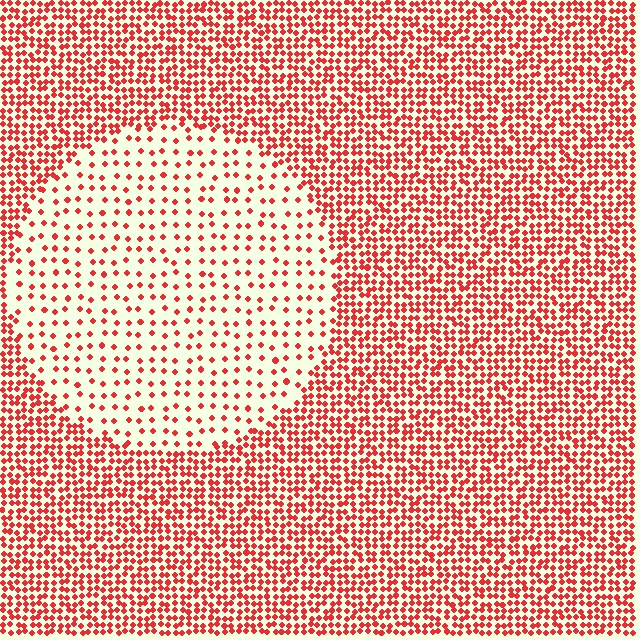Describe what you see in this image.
The image contains small red elements arranged at two different densities. A circle-shaped region is visible where the elements are less densely packed than the surrounding area.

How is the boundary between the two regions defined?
The boundary is defined by a change in element density (approximately 2.9x ratio). All elements are the same color, size, and shape.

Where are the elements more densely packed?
The elements are more densely packed outside the circle boundary.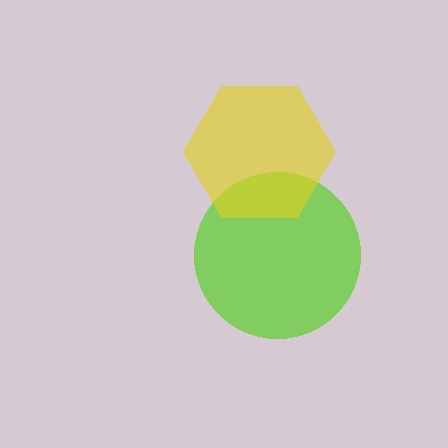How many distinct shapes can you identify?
There are 2 distinct shapes: a lime circle, a yellow hexagon.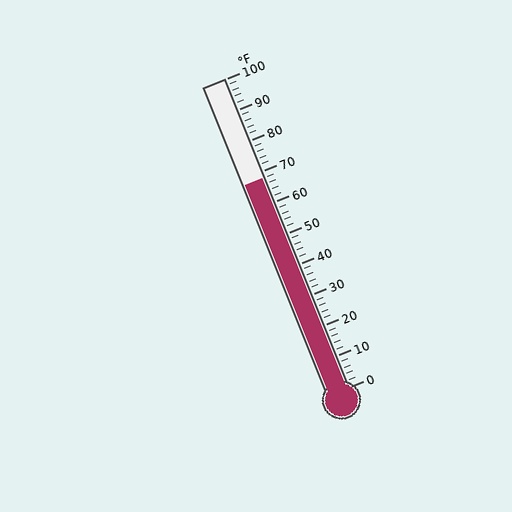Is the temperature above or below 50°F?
The temperature is above 50°F.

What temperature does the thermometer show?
The thermometer shows approximately 68°F.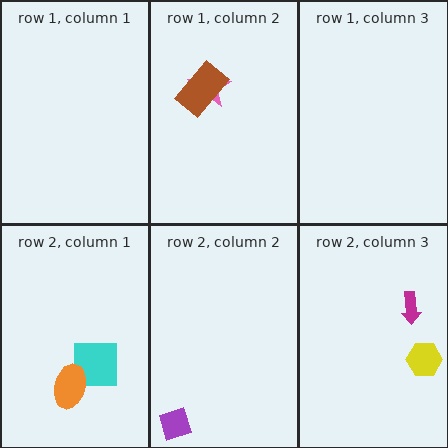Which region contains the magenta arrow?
The row 2, column 3 region.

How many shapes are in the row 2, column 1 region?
2.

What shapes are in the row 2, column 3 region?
The magenta arrow, the yellow hexagon.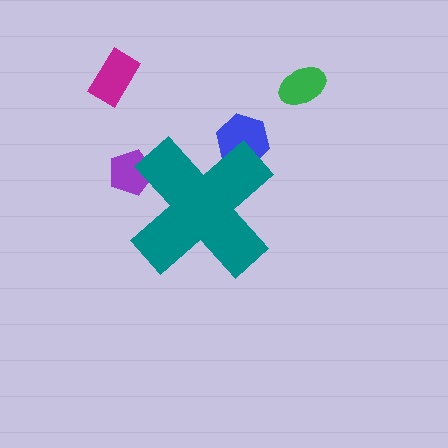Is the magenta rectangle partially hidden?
No, the magenta rectangle is fully visible.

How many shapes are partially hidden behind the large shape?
2 shapes are partially hidden.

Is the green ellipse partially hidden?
No, the green ellipse is fully visible.